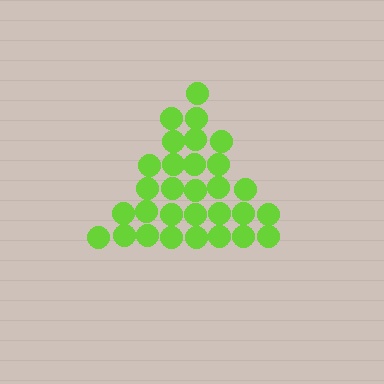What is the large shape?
The large shape is a triangle.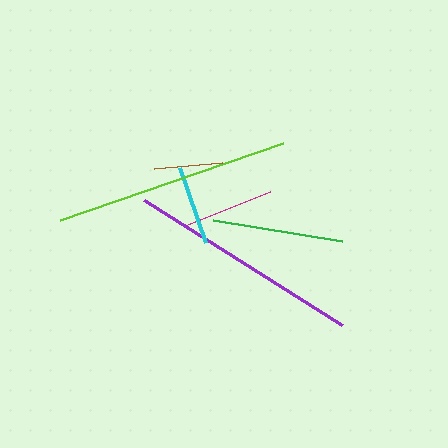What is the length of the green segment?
The green segment is approximately 131 pixels long.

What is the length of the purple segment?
The purple segment is approximately 234 pixels long.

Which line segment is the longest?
The lime line is the longest at approximately 235 pixels.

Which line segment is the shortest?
The brown line is the shortest at approximately 68 pixels.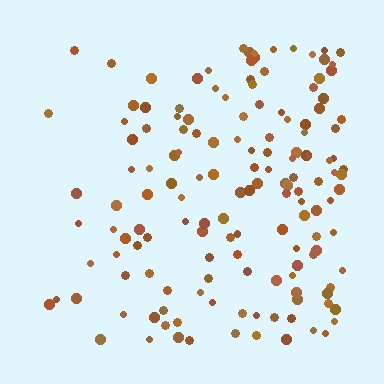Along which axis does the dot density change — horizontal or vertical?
Horizontal.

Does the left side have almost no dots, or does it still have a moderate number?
Still a moderate number, just noticeably fewer than the right.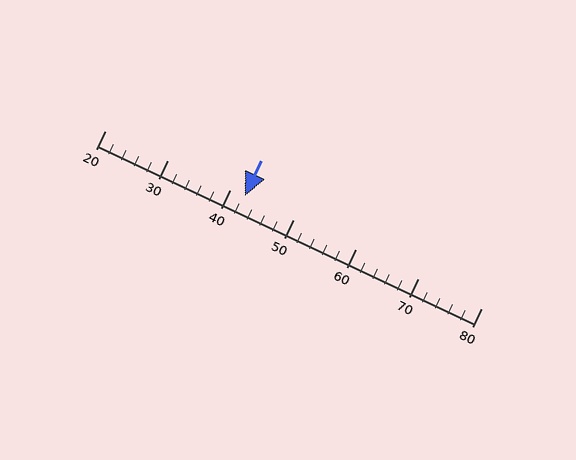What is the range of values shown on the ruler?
The ruler shows values from 20 to 80.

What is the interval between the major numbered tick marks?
The major tick marks are spaced 10 units apart.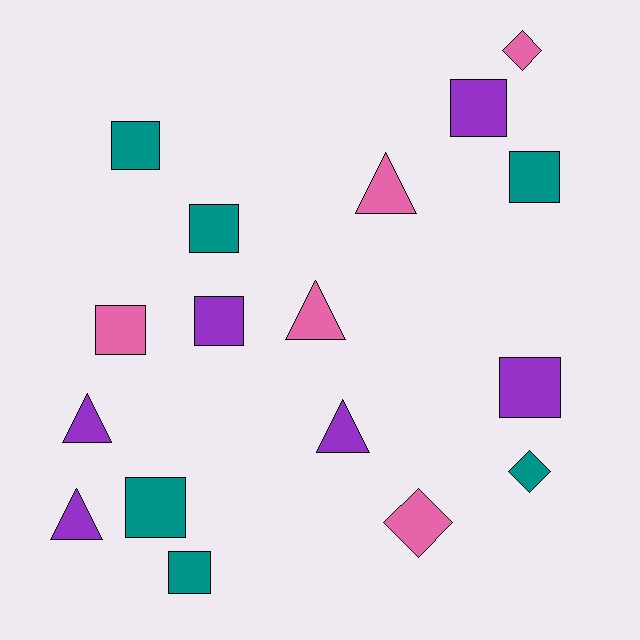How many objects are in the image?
There are 17 objects.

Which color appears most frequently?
Purple, with 6 objects.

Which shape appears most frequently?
Square, with 9 objects.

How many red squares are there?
There are no red squares.